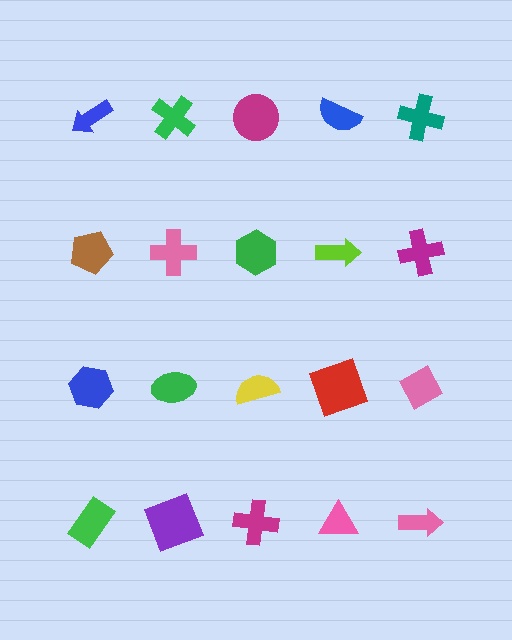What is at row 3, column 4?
A red square.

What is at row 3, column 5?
A pink diamond.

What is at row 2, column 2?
A pink cross.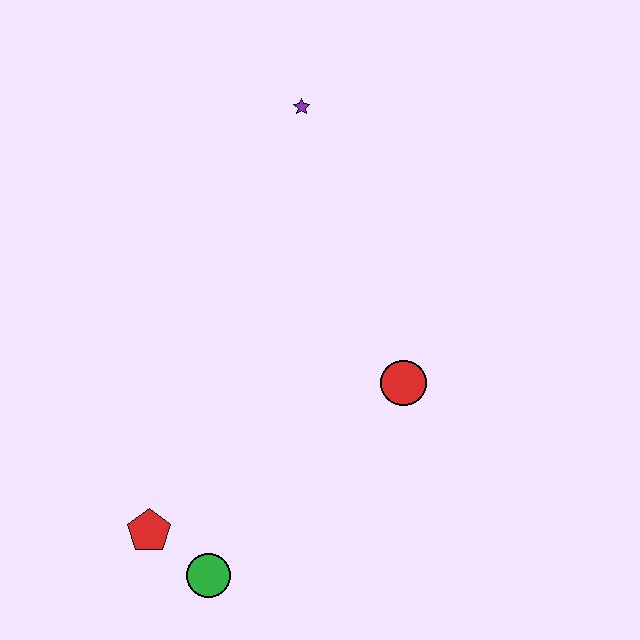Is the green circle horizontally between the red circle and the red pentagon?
Yes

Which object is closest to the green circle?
The red pentagon is closest to the green circle.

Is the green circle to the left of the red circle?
Yes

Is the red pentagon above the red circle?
No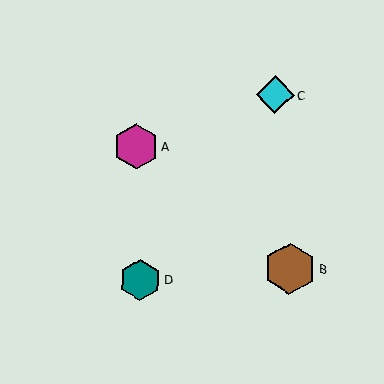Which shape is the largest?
The brown hexagon (labeled B) is the largest.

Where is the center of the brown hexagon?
The center of the brown hexagon is at (290, 269).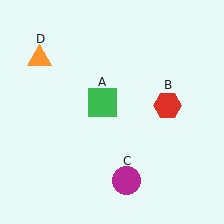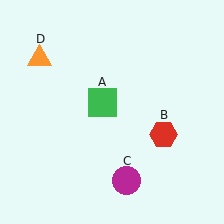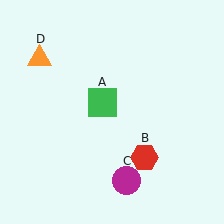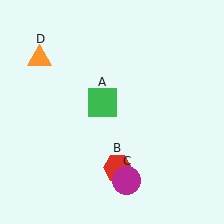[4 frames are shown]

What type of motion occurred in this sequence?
The red hexagon (object B) rotated clockwise around the center of the scene.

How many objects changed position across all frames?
1 object changed position: red hexagon (object B).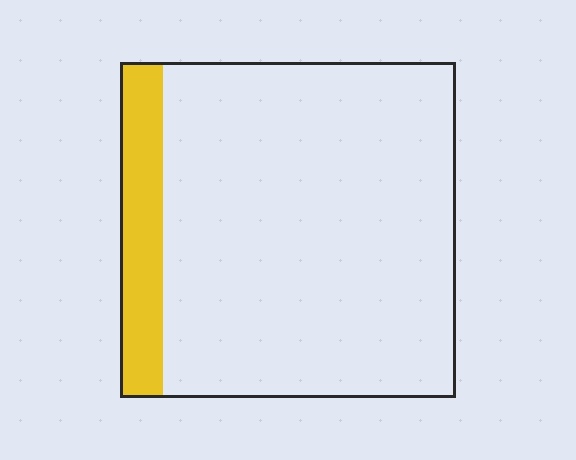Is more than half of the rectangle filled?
No.